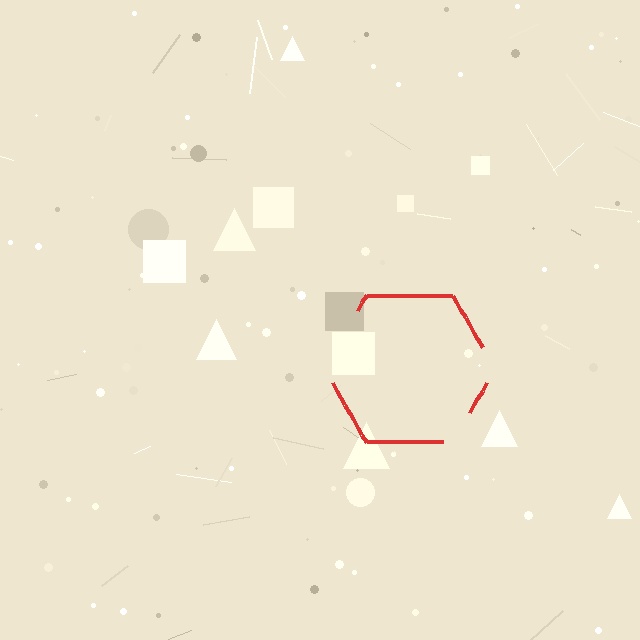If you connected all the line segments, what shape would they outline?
They would outline a hexagon.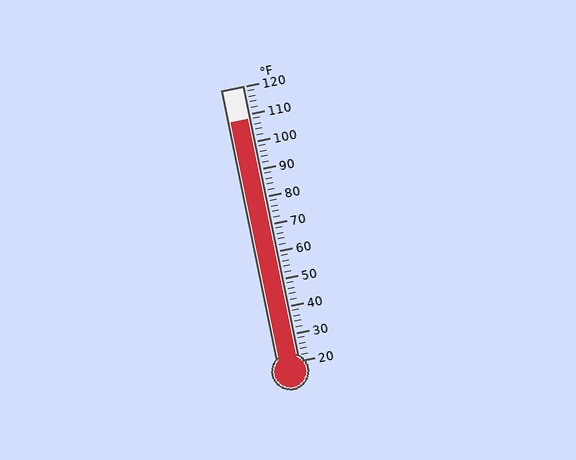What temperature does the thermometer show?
The thermometer shows approximately 108°F.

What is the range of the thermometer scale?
The thermometer scale ranges from 20°F to 120°F.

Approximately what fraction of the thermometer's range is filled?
The thermometer is filled to approximately 90% of its range.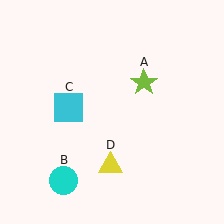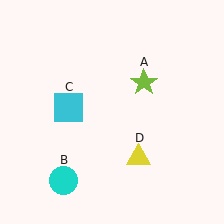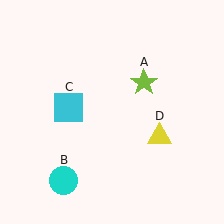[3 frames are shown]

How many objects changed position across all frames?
1 object changed position: yellow triangle (object D).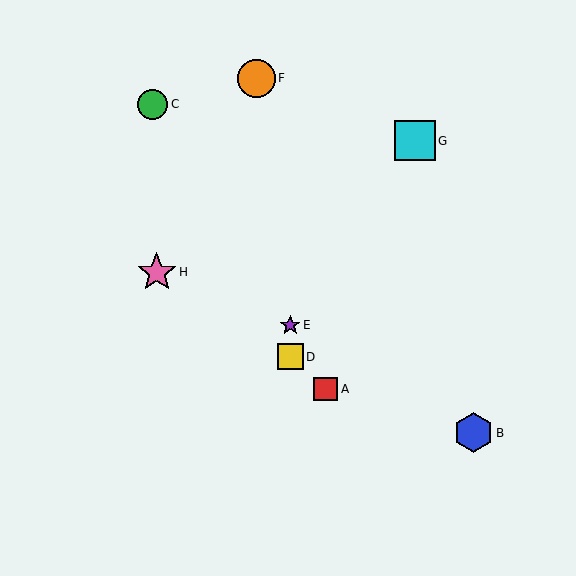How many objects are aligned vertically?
2 objects (D, E) are aligned vertically.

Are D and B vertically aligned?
No, D is at x≈290 and B is at x≈474.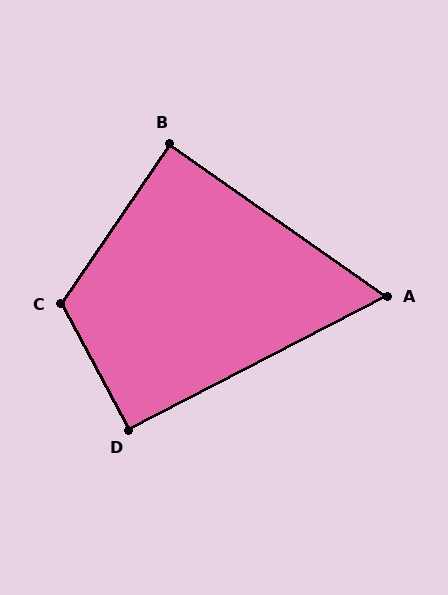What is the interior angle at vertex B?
Approximately 89 degrees (approximately right).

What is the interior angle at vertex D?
Approximately 91 degrees (approximately right).